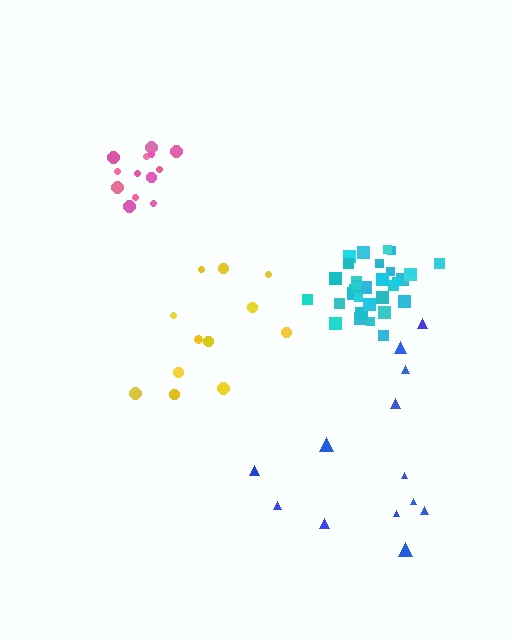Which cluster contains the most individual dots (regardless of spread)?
Cyan (33).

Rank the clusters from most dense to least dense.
cyan, pink, blue, yellow.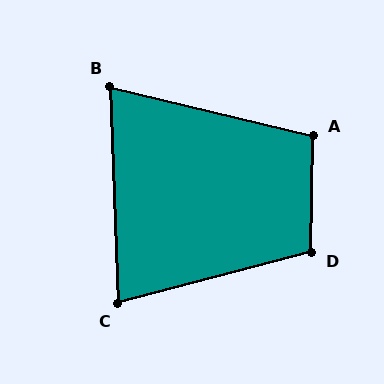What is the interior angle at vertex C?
Approximately 77 degrees (acute).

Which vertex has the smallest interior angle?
B, at approximately 74 degrees.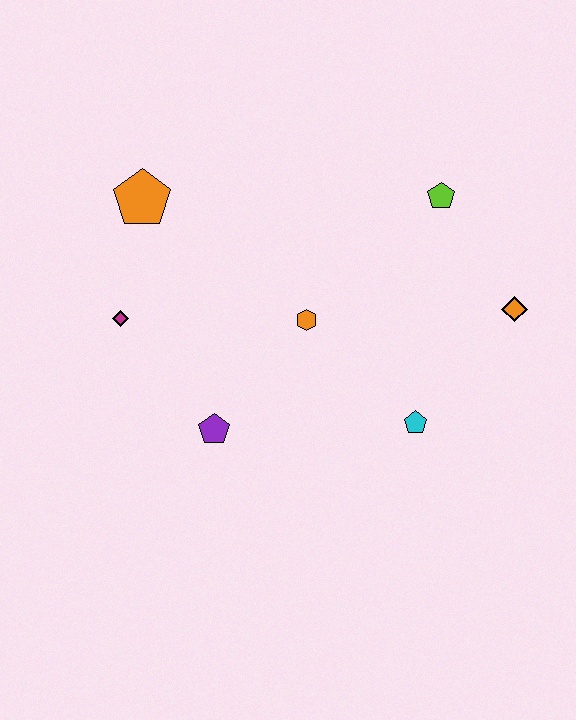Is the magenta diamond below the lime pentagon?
Yes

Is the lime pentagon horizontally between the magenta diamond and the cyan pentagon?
No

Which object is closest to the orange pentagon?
The magenta diamond is closest to the orange pentagon.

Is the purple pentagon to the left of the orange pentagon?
No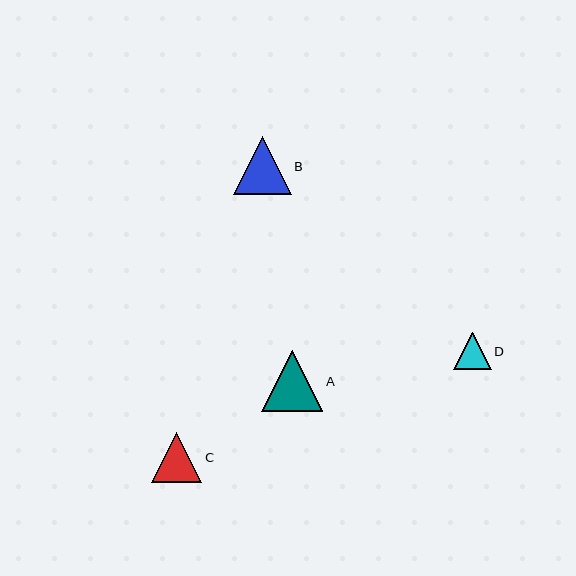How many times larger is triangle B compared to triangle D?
Triangle B is approximately 1.6 times the size of triangle D.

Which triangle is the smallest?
Triangle D is the smallest with a size of approximately 37 pixels.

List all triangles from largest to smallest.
From largest to smallest: A, B, C, D.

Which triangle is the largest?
Triangle A is the largest with a size of approximately 61 pixels.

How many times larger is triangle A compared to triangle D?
Triangle A is approximately 1.6 times the size of triangle D.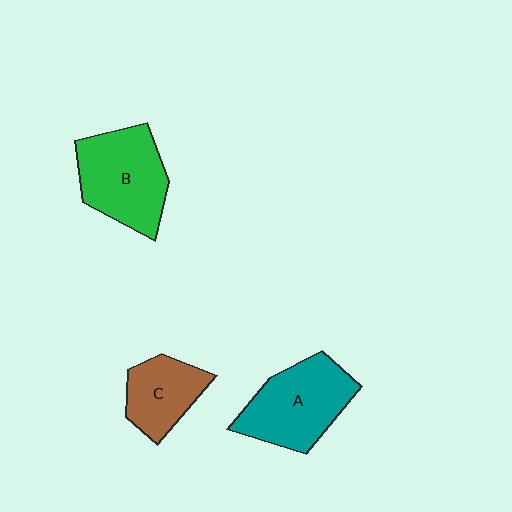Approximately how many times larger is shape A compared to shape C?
Approximately 1.5 times.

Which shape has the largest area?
Shape B (green).